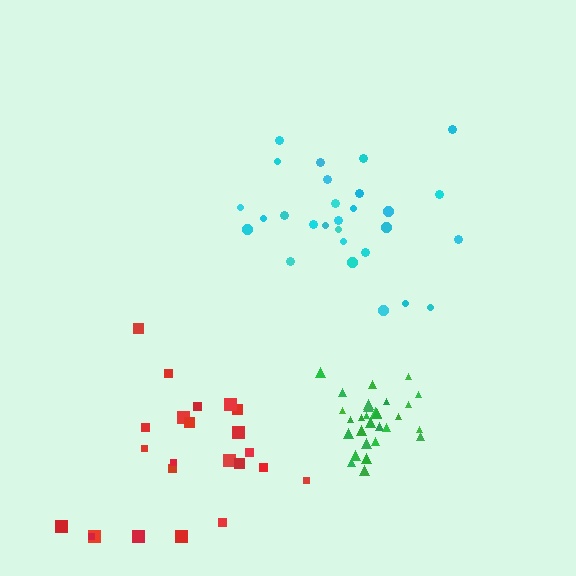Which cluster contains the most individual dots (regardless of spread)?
Green (30).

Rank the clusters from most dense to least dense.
green, cyan, red.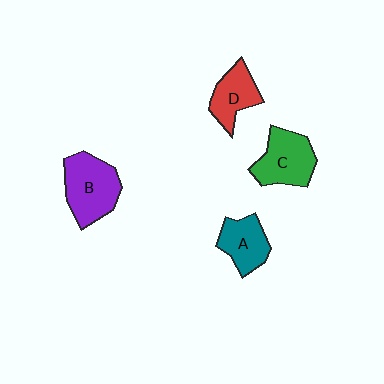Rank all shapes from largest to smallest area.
From largest to smallest: B (purple), C (green), A (teal), D (red).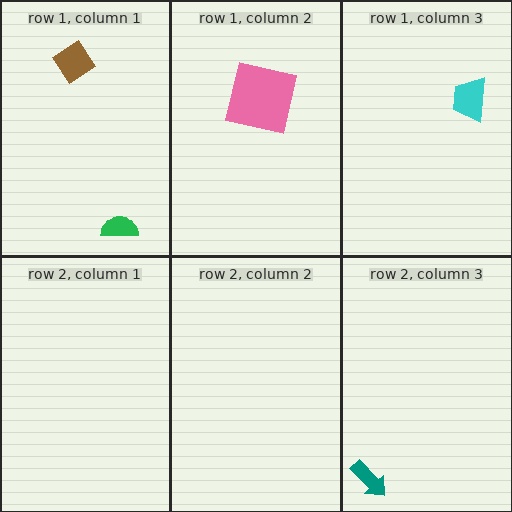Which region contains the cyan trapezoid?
The row 1, column 3 region.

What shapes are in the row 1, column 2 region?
The pink square.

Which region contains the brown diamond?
The row 1, column 1 region.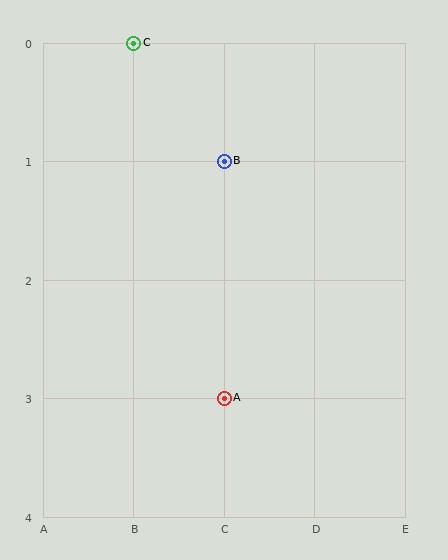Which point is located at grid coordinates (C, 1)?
Point B is at (C, 1).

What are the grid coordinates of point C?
Point C is at grid coordinates (B, 0).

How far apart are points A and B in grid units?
Points A and B are 2 rows apart.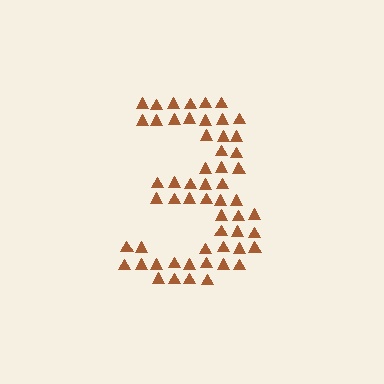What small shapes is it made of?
It is made of small triangles.